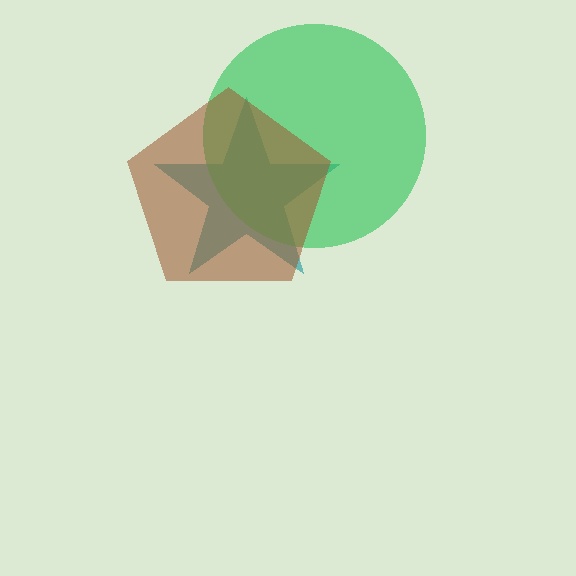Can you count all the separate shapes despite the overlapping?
Yes, there are 3 separate shapes.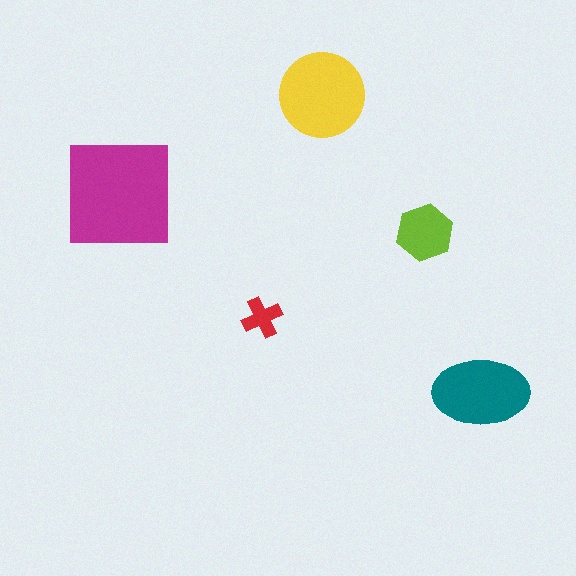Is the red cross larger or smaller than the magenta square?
Smaller.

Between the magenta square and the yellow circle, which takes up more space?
The magenta square.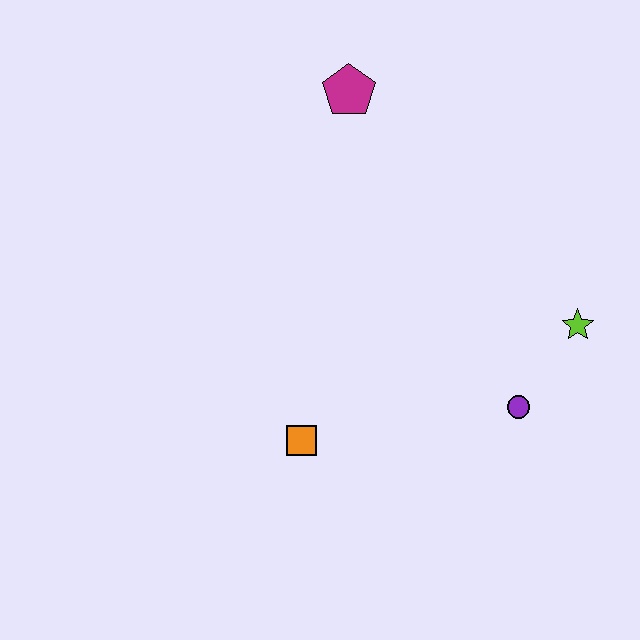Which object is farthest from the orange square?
The magenta pentagon is farthest from the orange square.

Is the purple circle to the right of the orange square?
Yes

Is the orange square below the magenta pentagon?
Yes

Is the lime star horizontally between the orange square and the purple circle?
No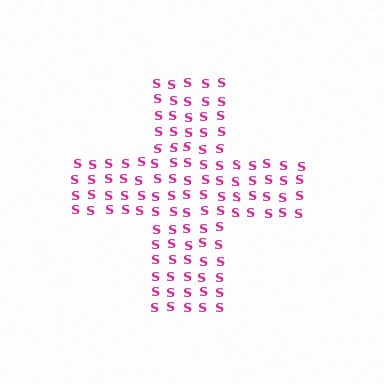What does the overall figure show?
The overall figure shows a cross.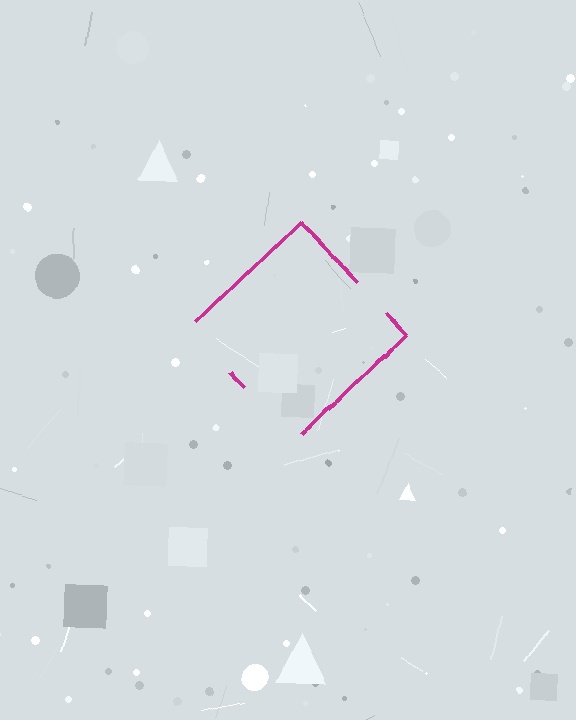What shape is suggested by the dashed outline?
The dashed outline suggests a diamond.